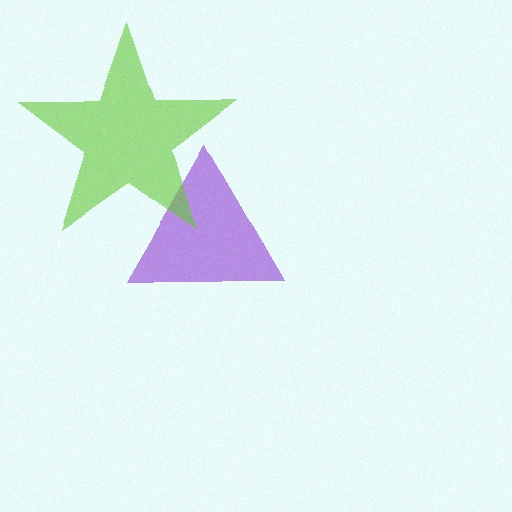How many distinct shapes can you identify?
There are 2 distinct shapes: a purple triangle, a lime star.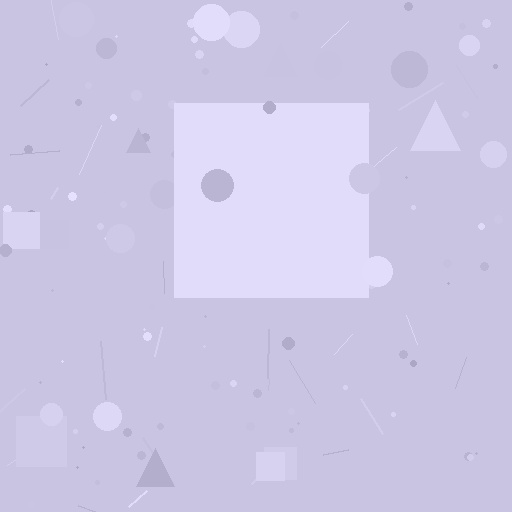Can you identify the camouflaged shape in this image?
The camouflaged shape is a square.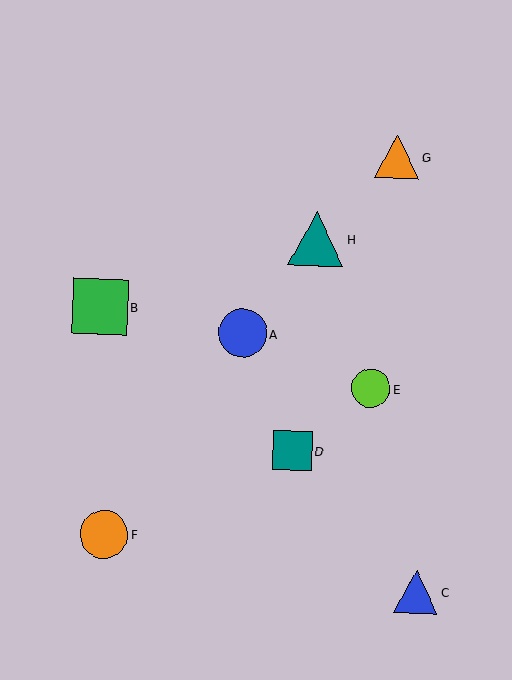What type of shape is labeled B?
Shape B is a green square.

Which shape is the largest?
The teal triangle (labeled H) is the largest.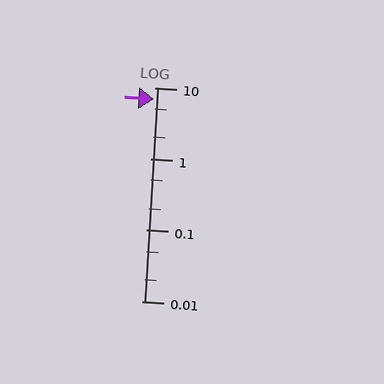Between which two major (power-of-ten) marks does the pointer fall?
The pointer is between 1 and 10.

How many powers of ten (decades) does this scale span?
The scale spans 3 decades, from 0.01 to 10.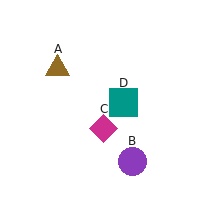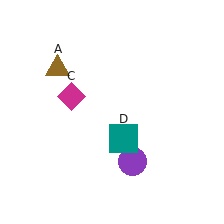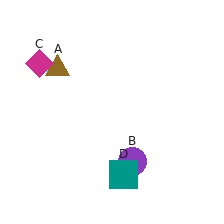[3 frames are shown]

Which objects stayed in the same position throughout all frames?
Brown triangle (object A) and purple circle (object B) remained stationary.